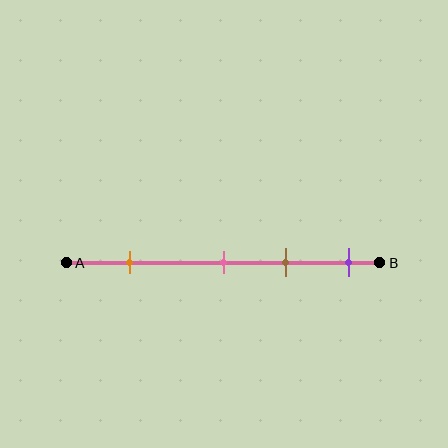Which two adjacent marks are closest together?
The pink and brown marks are the closest adjacent pair.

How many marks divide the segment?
There are 4 marks dividing the segment.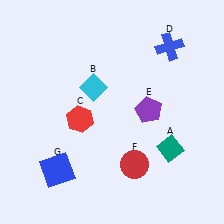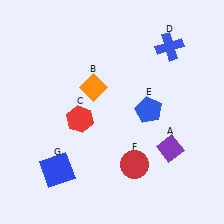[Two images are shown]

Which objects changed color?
A changed from teal to purple. B changed from cyan to orange. E changed from purple to blue.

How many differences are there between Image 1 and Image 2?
There are 3 differences between the two images.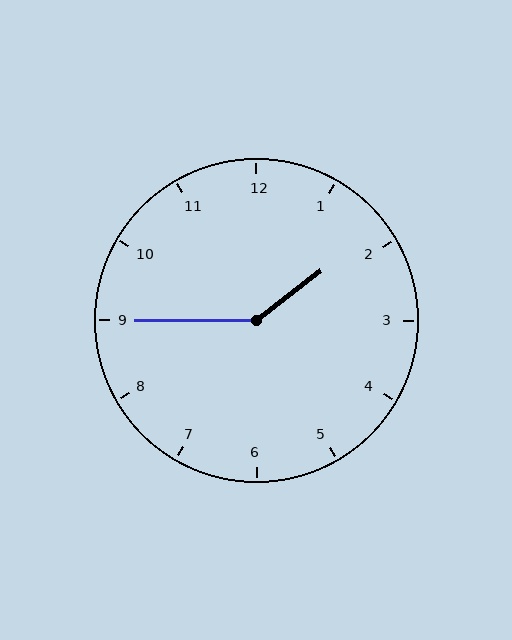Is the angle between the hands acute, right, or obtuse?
It is obtuse.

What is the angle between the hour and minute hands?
Approximately 142 degrees.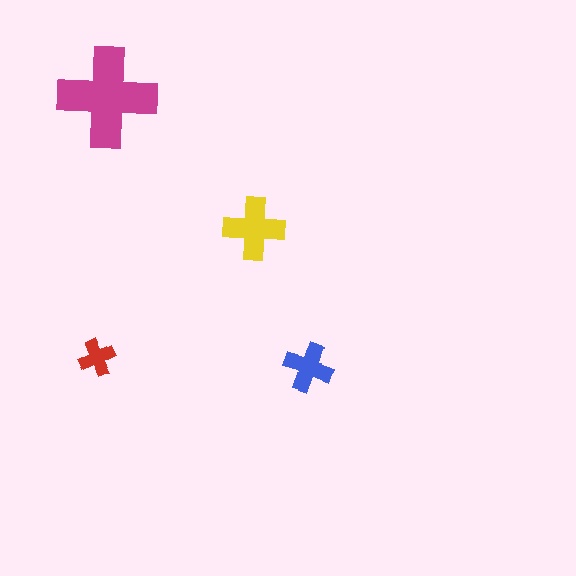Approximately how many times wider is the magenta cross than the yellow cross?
About 1.5 times wider.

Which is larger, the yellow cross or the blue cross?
The yellow one.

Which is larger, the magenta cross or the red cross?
The magenta one.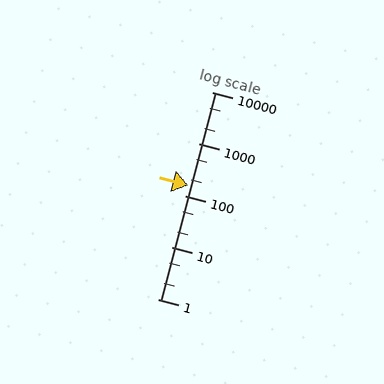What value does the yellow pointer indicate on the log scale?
The pointer indicates approximately 160.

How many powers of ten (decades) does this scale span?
The scale spans 4 decades, from 1 to 10000.